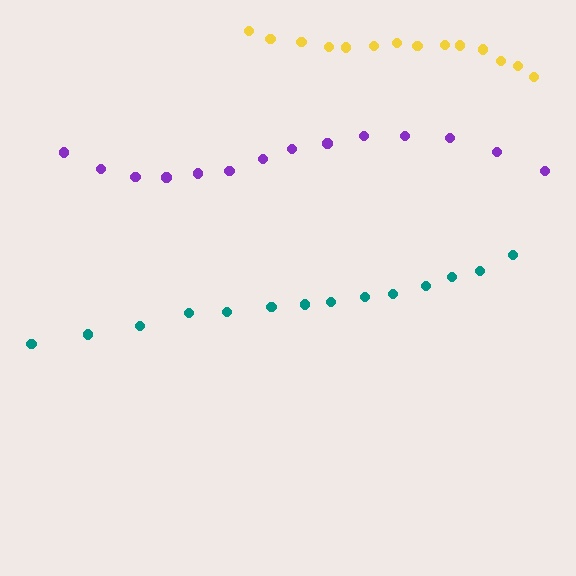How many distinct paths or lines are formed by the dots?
There are 3 distinct paths.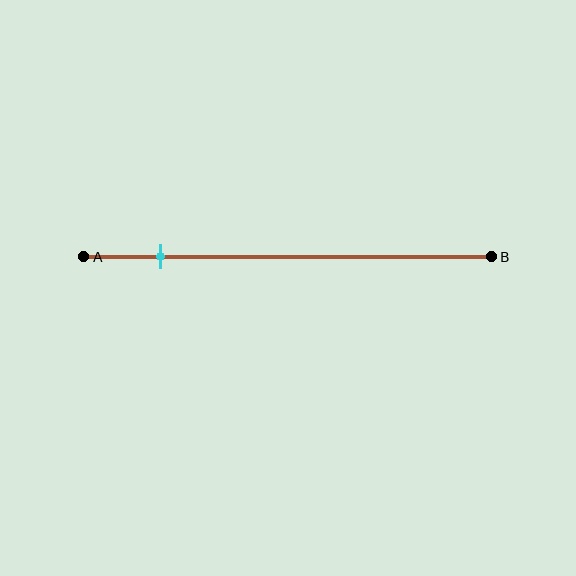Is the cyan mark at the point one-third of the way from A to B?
No, the mark is at about 20% from A, not at the 33% one-third point.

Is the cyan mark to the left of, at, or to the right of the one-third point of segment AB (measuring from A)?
The cyan mark is to the left of the one-third point of segment AB.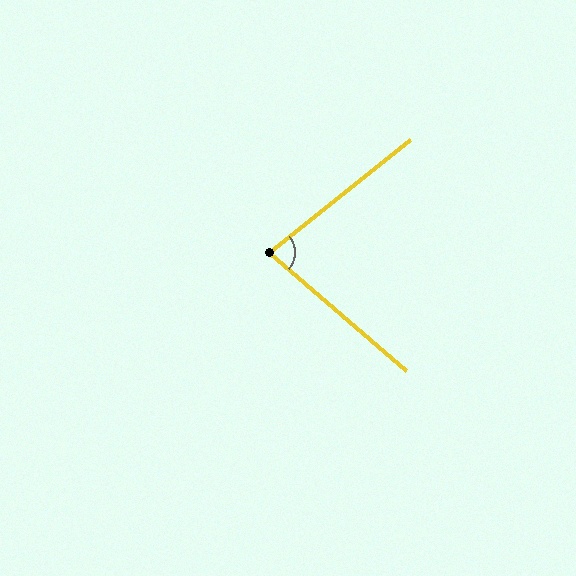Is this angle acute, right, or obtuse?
It is acute.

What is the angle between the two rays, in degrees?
Approximately 79 degrees.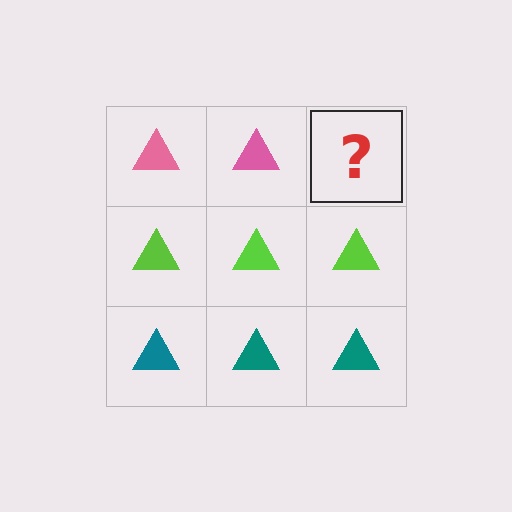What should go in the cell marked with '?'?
The missing cell should contain a pink triangle.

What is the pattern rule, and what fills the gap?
The rule is that each row has a consistent color. The gap should be filled with a pink triangle.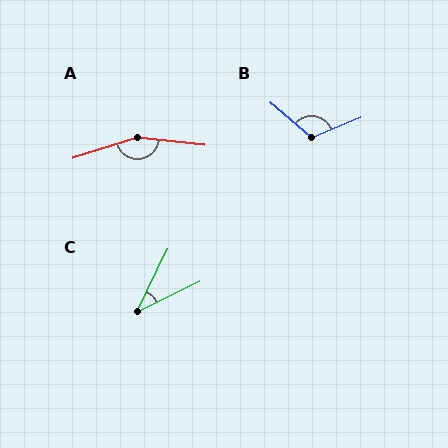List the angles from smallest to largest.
C (38°), B (117°), A (156°).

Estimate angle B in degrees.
Approximately 117 degrees.